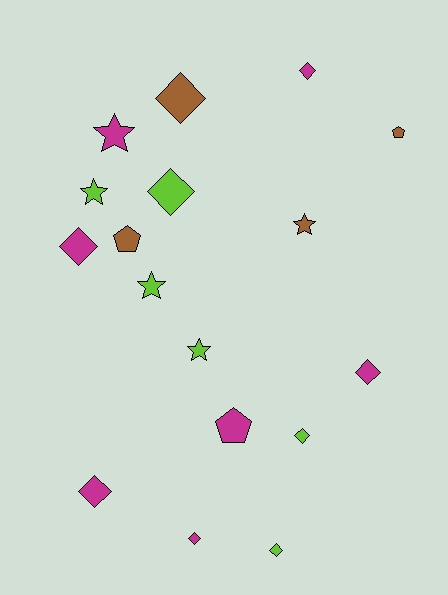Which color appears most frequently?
Magenta, with 7 objects.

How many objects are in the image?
There are 17 objects.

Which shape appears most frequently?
Diamond, with 9 objects.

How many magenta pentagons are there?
There is 1 magenta pentagon.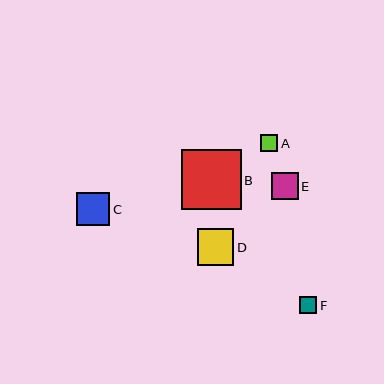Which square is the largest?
Square B is the largest with a size of approximately 60 pixels.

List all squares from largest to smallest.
From largest to smallest: B, D, C, E, F, A.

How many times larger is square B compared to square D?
Square B is approximately 1.6 times the size of square D.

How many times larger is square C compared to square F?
Square C is approximately 2.0 times the size of square F.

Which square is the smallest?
Square A is the smallest with a size of approximately 17 pixels.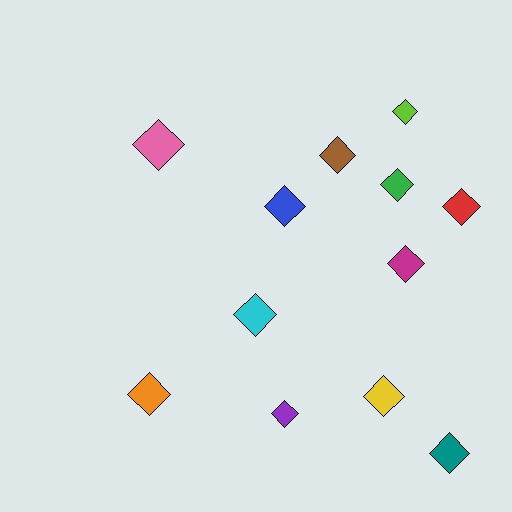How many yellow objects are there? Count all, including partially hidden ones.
There is 1 yellow object.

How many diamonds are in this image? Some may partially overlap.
There are 12 diamonds.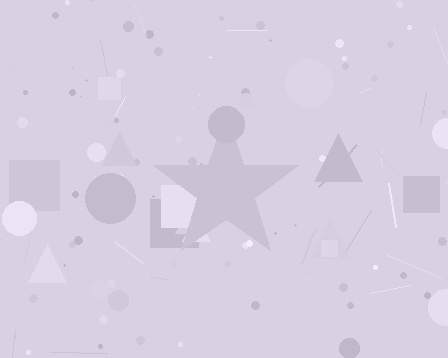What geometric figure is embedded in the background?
A star is embedded in the background.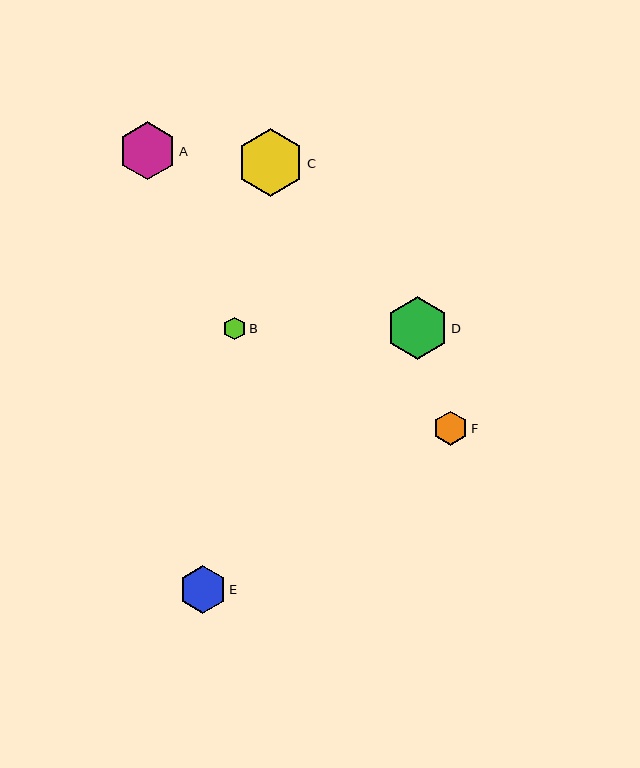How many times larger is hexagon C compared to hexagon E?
Hexagon C is approximately 1.4 times the size of hexagon E.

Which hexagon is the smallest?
Hexagon B is the smallest with a size of approximately 23 pixels.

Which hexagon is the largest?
Hexagon C is the largest with a size of approximately 68 pixels.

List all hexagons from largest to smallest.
From largest to smallest: C, D, A, E, F, B.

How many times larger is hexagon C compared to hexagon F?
Hexagon C is approximately 2.0 times the size of hexagon F.